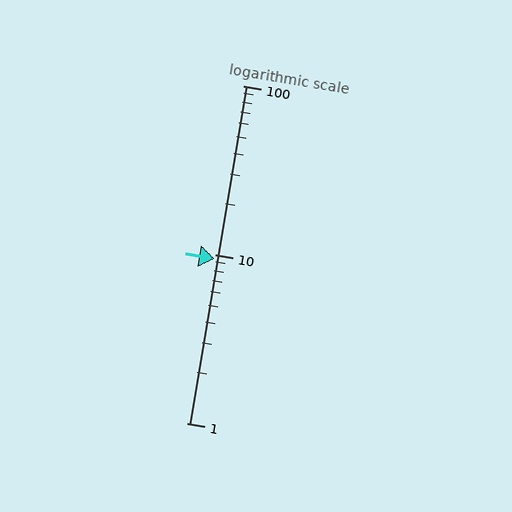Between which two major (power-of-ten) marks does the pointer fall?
The pointer is between 1 and 10.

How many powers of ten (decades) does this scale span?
The scale spans 2 decades, from 1 to 100.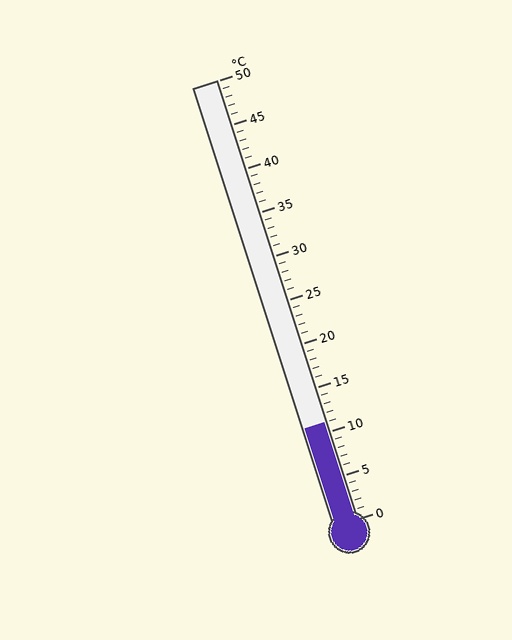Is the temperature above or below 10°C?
The temperature is above 10°C.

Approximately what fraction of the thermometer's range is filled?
The thermometer is filled to approximately 20% of its range.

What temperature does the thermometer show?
The thermometer shows approximately 11°C.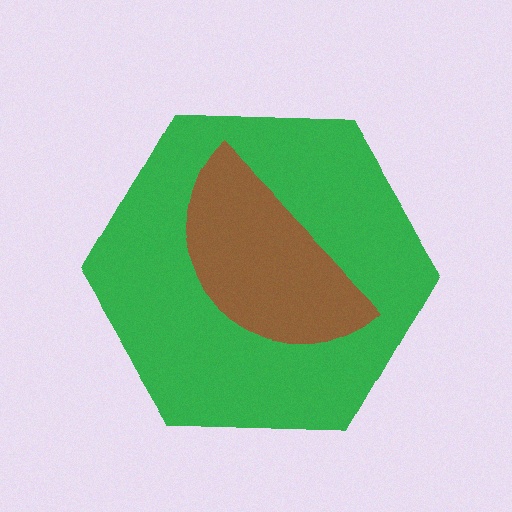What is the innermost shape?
The brown semicircle.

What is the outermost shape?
The green hexagon.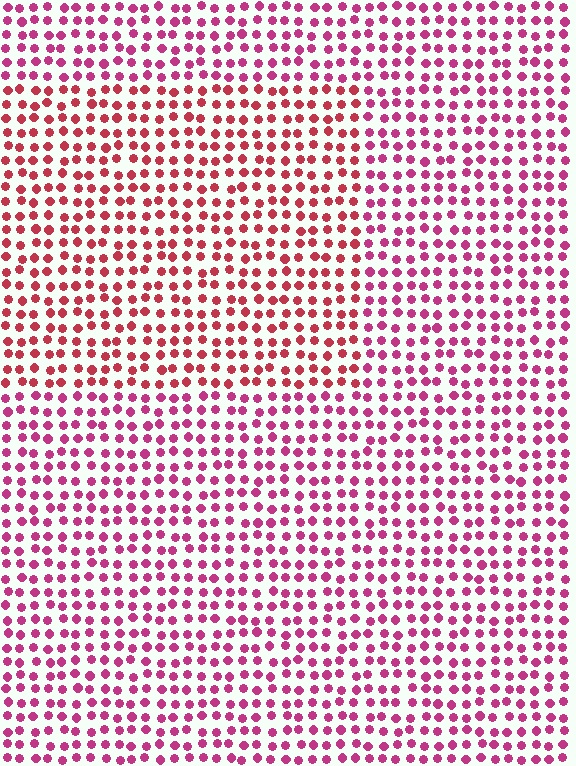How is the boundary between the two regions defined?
The boundary is defined purely by a slight shift in hue (about 25 degrees). Spacing, size, and orientation are identical on both sides.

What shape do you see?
I see a rectangle.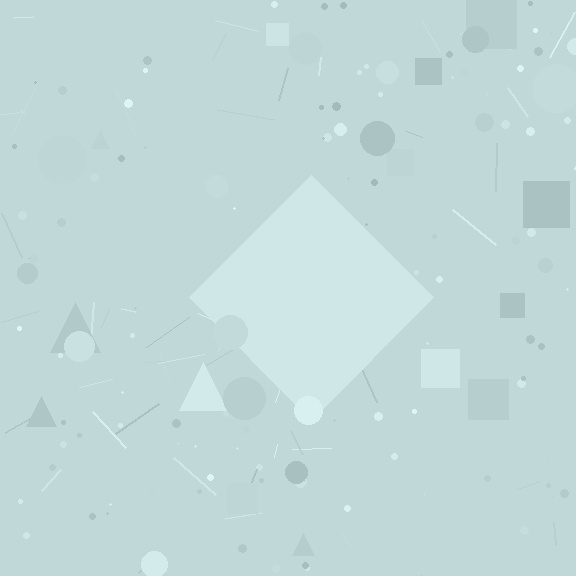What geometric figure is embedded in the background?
A diamond is embedded in the background.